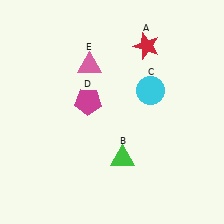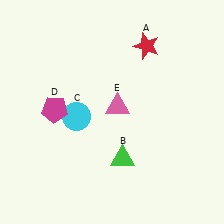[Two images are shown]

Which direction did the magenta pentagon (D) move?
The magenta pentagon (D) moved left.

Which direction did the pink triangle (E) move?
The pink triangle (E) moved down.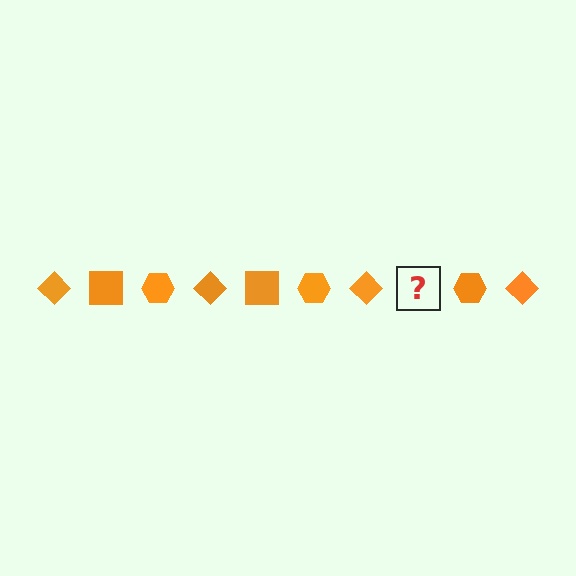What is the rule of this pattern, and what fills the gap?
The rule is that the pattern cycles through diamond, square, hexagon shapes in orange. The gap should be filled with an orange square.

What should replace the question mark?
The question mark should be replaced with an orange square.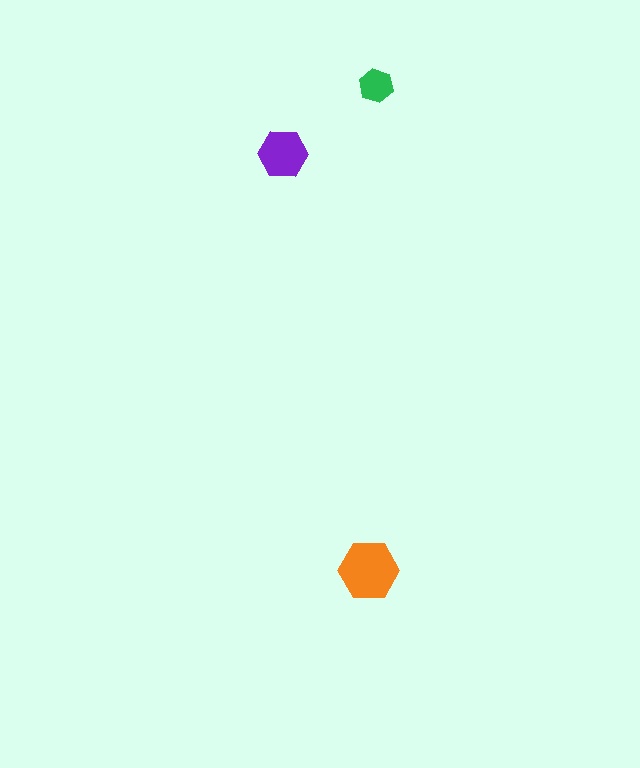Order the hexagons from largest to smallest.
the orange one, the purple one, the green one.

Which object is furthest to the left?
The purple hexagon is leftmost.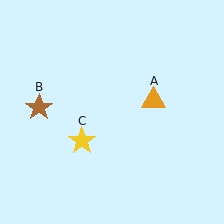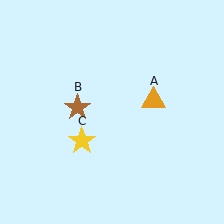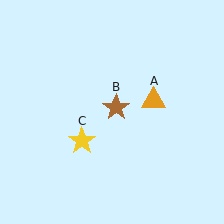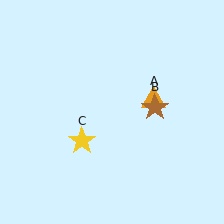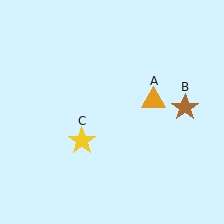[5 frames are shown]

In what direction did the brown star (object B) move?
The brown star (object B) moved right.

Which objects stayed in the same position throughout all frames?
Orange triangle (object A) and yellow star (object C) remained stationary.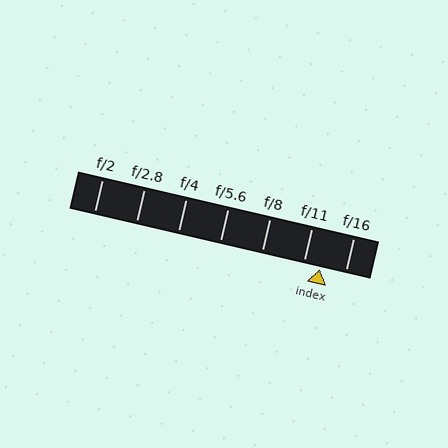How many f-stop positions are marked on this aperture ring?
There are 7 f-stop positions marked.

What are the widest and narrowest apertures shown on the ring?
The widest aperture shown is f/2 and the narrowest is f/16.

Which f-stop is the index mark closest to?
The index mark is closest to f/11.